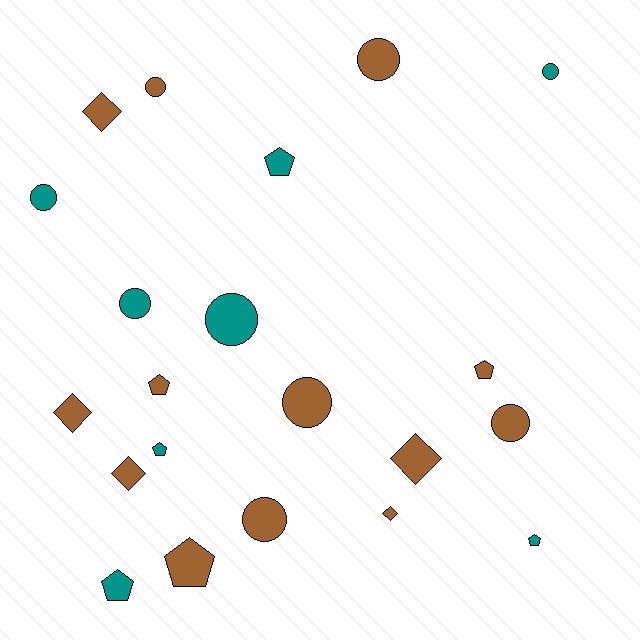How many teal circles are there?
There are 4 teal circles.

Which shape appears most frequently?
Circle, with 9 objects.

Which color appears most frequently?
Brown, with 13 objects.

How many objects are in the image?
There are 21 objects.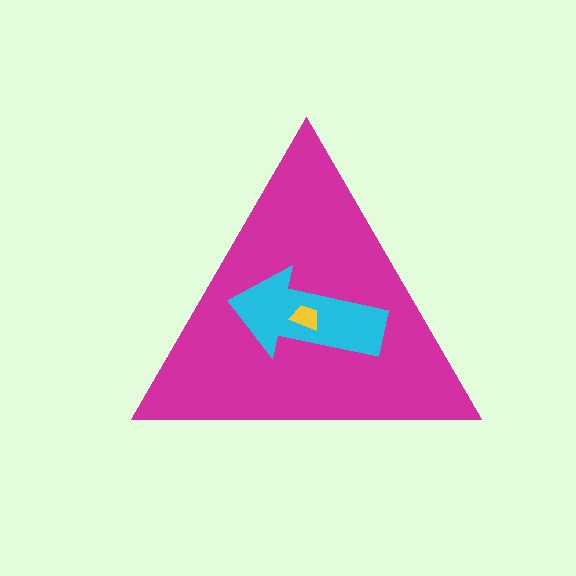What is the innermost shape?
The yellow trapezoid.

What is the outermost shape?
The magenta triangle.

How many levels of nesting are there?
3.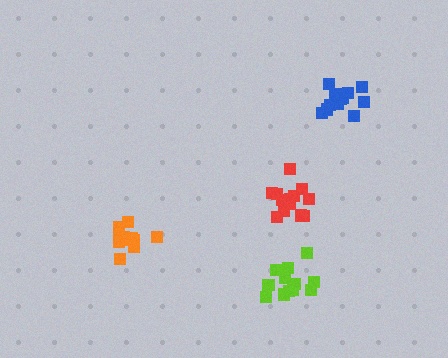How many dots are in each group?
Group 1: 12 dots, Group 2: 12 dots, Group 3: 14 dots, Group 4: 14 dots (52 total).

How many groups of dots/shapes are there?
There are 4 groups.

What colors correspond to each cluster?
The clusters are colored: orange, lime, blue, red.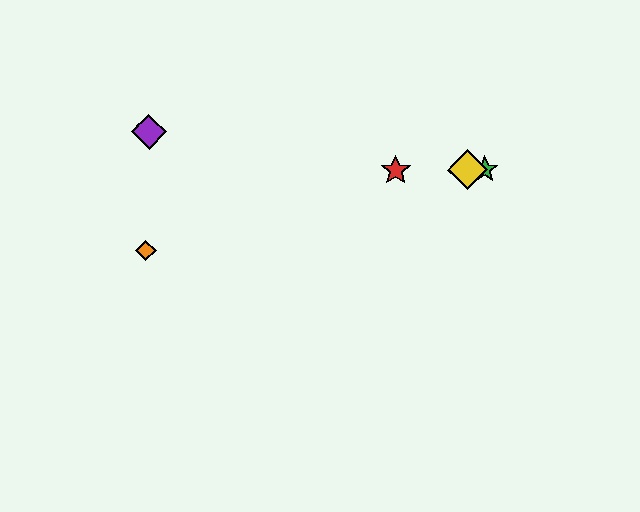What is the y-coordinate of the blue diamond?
The blue diamond is at y≈170.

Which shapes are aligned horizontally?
The red star, the blue diamond, the green star, the yellow diamond are aligned horizontally.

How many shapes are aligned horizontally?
4 shapes (the red star, the blue diamond, the green star, the yellow diamond) are aligned horizontally.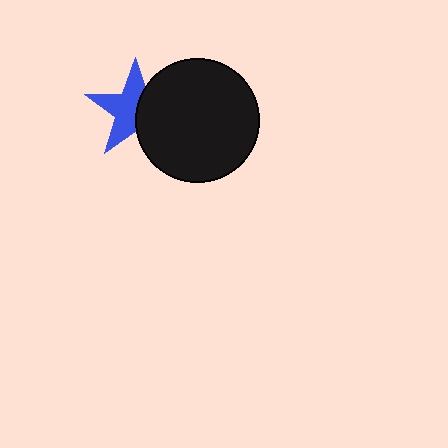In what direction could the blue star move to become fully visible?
The blue star could move left. That would shift it out from behind the black circle entirely.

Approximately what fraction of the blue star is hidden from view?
Roughly 42% of the blue star is hidden behind the black circle.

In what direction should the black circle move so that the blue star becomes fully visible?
The black circle should move right. That is the shortest direction to clear the overlap and leave the blue star fully visible.